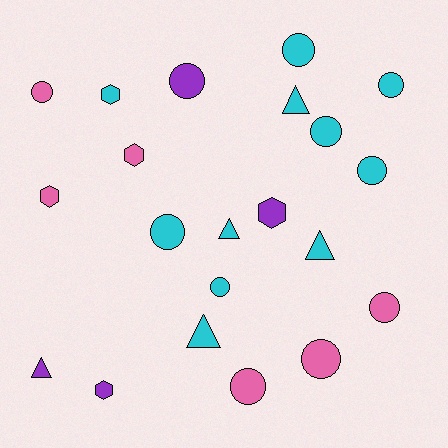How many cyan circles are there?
There are 6 cyan circles.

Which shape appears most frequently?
Circle, with 11 objects.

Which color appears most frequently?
Cyan, with 11 objects.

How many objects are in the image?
There are 21 objects.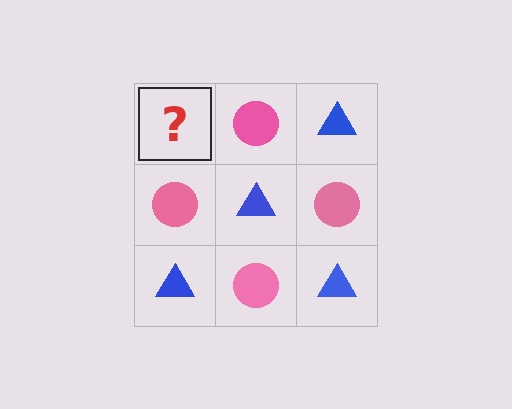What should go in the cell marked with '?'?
The missing cell should contain a blue triangle.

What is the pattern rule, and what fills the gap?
The rule is that it alternates blue triangle and pink circle in a checkerboard pattern. The gap should be filled with a blue triangle.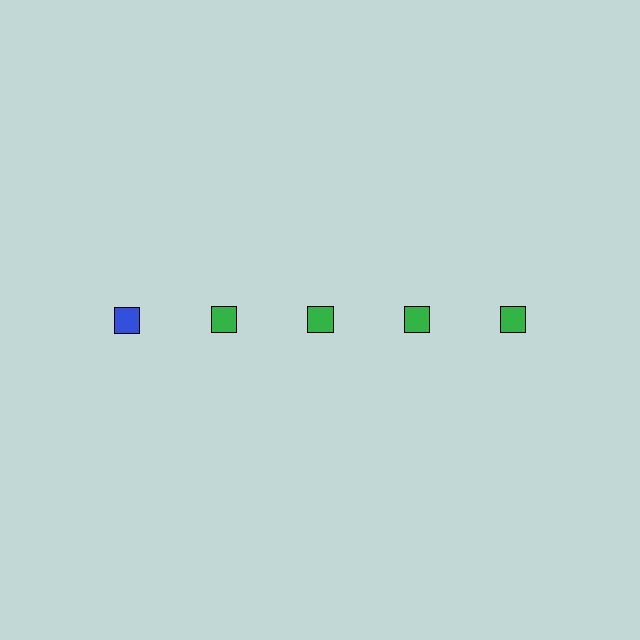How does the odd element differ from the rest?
It has a different color: blue instead of green.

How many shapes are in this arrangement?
There are 5 shapes arranged in a grid pattern.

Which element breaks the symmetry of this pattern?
The blue square in the top row, leftmost column breaks the symmetry. All other shapes are green squares.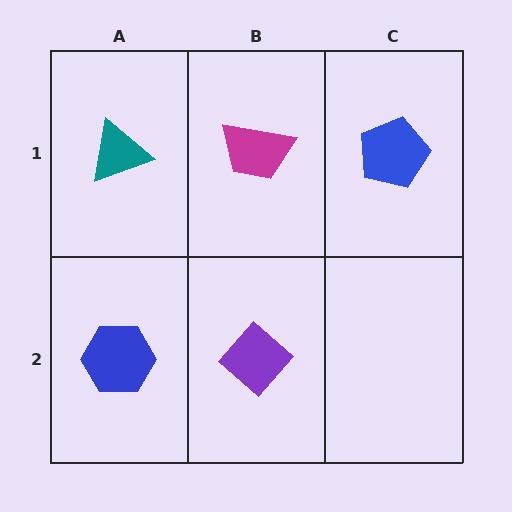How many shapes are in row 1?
3 shapes.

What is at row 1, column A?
A teal triangle.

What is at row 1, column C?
A blue pentagon.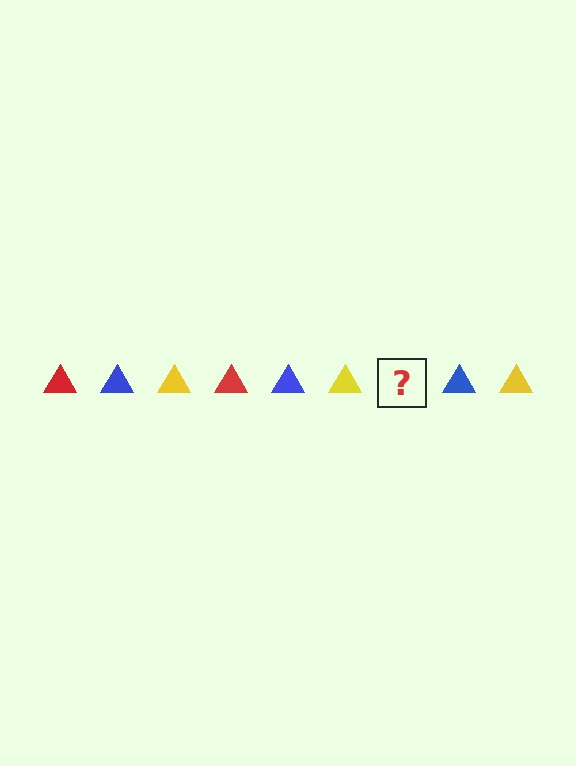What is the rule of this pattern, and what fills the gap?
The rule is that the pattern cycles through red, blue, yellow triangles. The gap should be filled with a red triangle.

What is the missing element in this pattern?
The missing element is a red triangle.